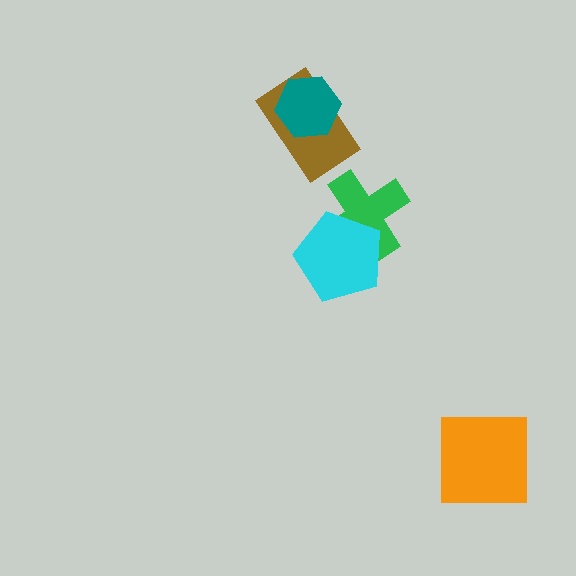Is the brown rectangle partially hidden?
Yes, it is partially covered by another shape.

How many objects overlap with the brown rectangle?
1 object overlaps with the brown rectangle.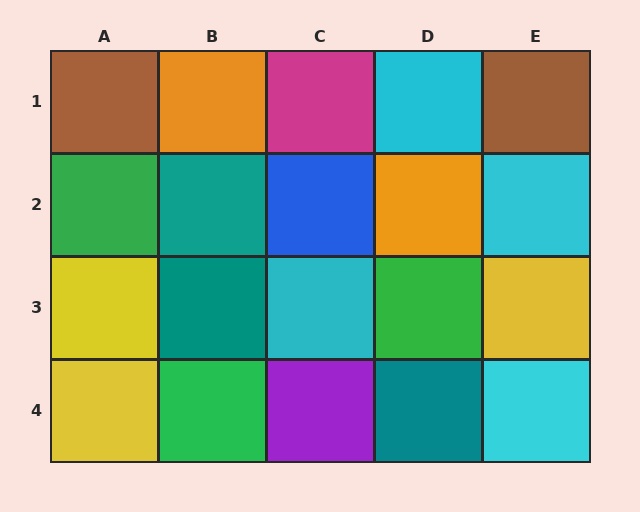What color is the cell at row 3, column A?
Yellow.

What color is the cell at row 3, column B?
Teal.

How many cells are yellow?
3 cells are yellow.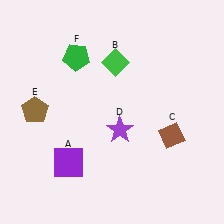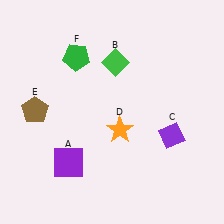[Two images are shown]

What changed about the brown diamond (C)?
In Image 1, C is brown. In Image 2, it changed to purple.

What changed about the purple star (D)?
In Image 1, D is purple. In Image 2, it changed to orange.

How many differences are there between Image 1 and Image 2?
There are 2 differences between the two images.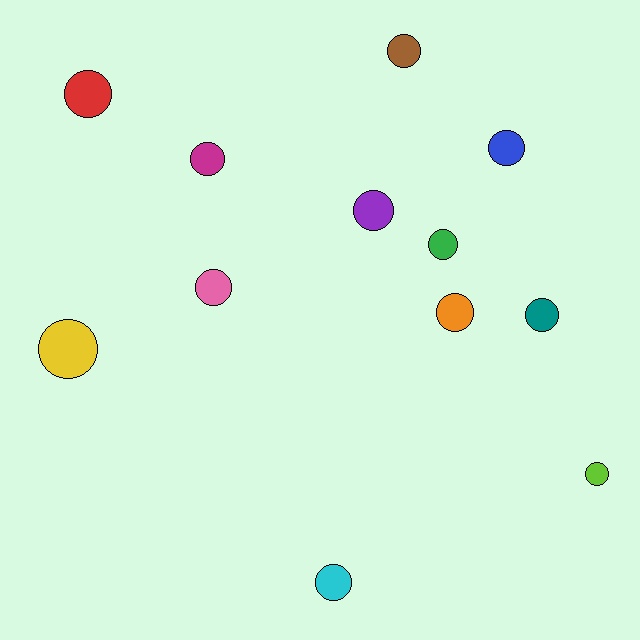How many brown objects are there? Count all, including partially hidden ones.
There is 1 brown object.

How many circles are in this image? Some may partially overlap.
There are 12 circles.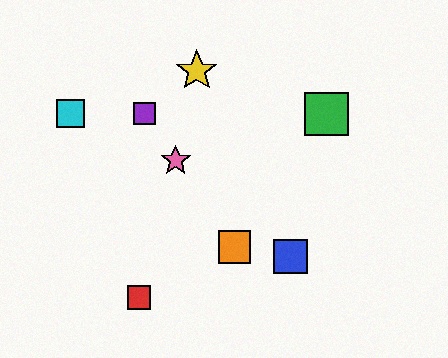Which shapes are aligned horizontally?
The green square, the purple square, the cyan square are aligned horizontally.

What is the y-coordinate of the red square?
The red square is at y≈298.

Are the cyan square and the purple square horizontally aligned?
Yes, both are at y≈114.